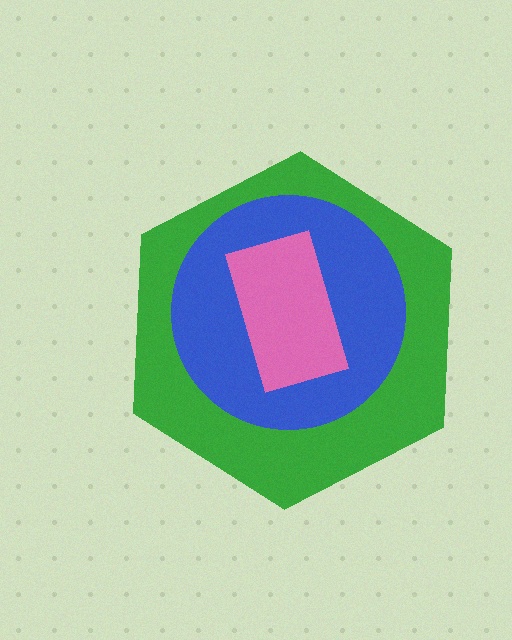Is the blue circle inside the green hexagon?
Yes.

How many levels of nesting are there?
3.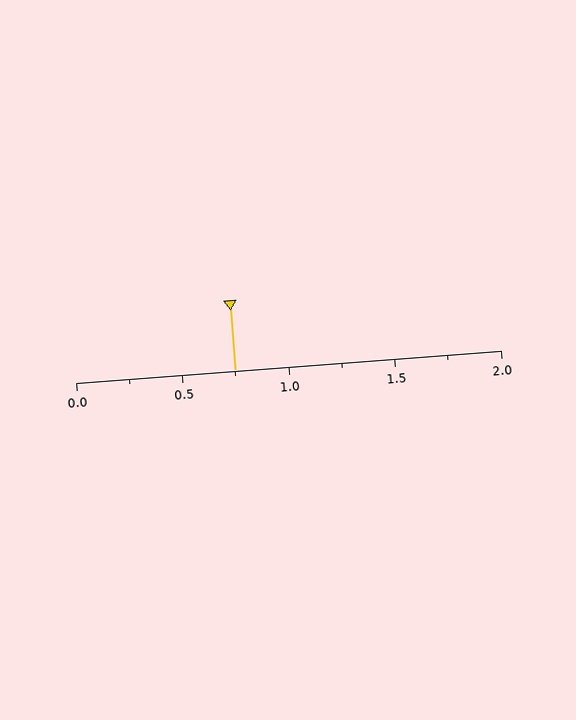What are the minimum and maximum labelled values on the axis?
The axis runs from 0.0 to 2.0.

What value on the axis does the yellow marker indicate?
The marker indicates approximately 0.75.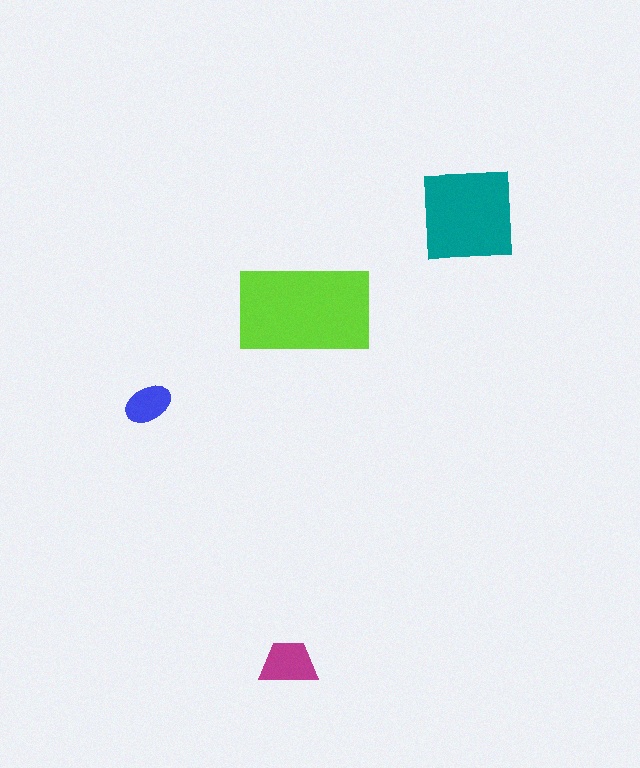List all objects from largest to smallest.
The lime rectangle, the teal square, the magenta trapezoid, the blue ellipse.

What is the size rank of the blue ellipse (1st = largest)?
4th.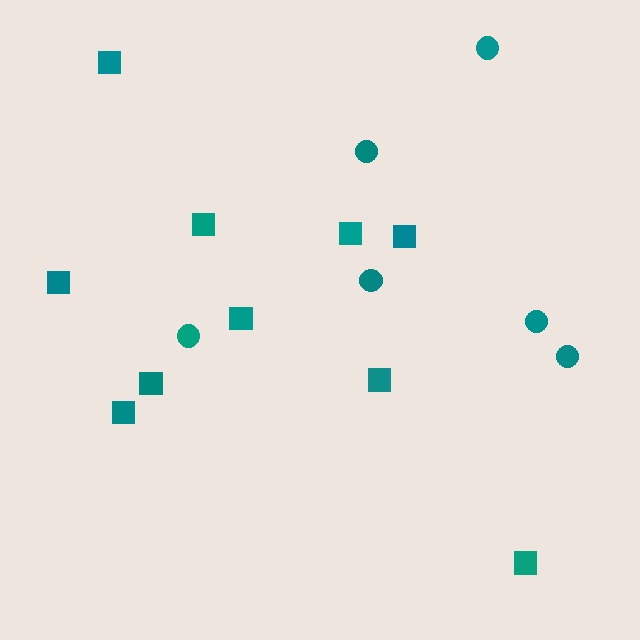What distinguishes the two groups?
There are 2 groups: one group of circles (6) and one group of squares (10).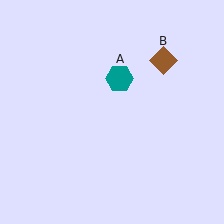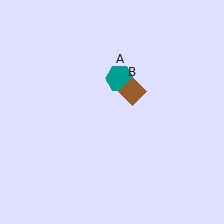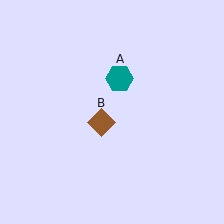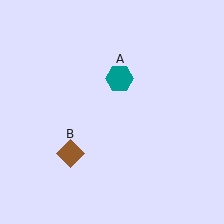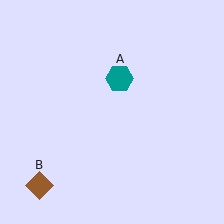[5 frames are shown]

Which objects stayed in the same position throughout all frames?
Teal hexagon (object A) remained stationary.